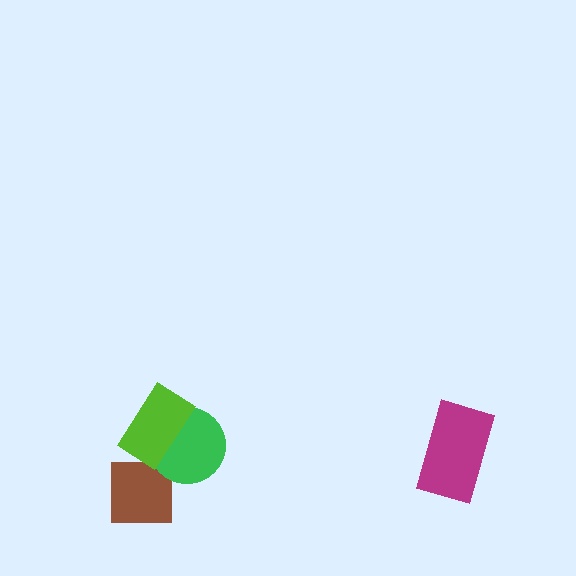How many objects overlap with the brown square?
0 objects overlap with the brown square.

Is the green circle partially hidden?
Yes, it is partially covered by another shape.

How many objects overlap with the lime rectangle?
1 object overlaps with the lime rectangle.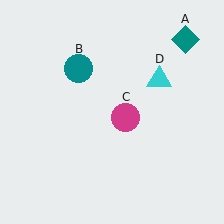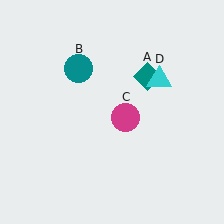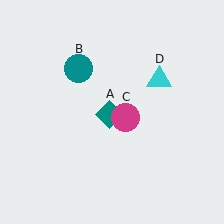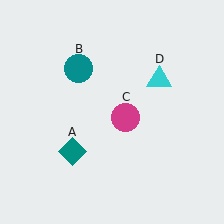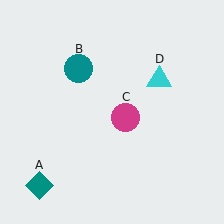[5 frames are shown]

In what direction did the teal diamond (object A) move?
The teal diamond (object A) moved down and to the left.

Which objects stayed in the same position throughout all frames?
Teal circle (object B) and magenta circle (object C) and cyan triangle (object D) remained stationary.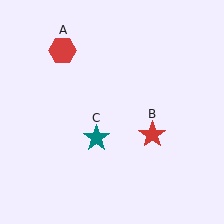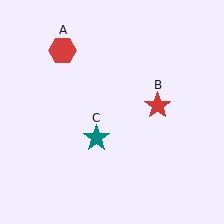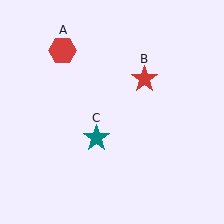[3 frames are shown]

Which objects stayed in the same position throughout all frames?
Red hexagon (object A) and teal star (object C) remained stationary.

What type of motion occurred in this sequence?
The red star (object B) rotated counterclockwise around the center of the scene.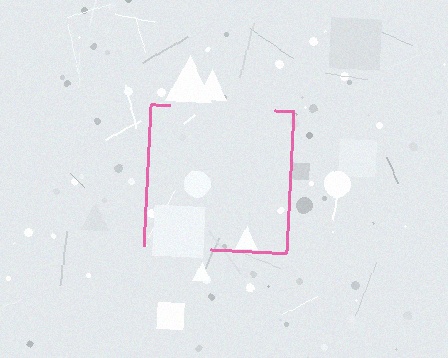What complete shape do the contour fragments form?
The contour fragments form a square.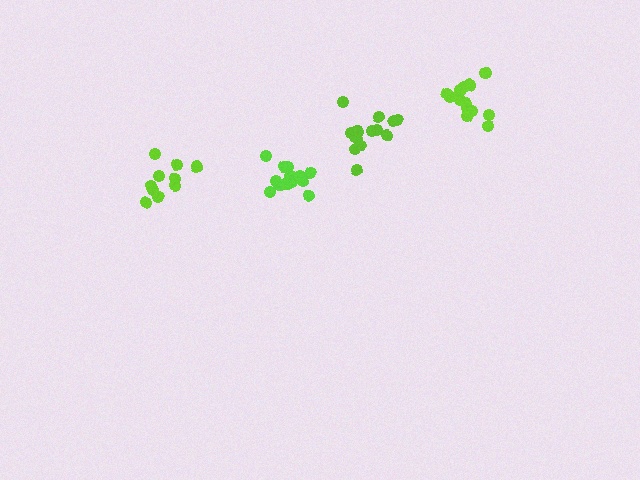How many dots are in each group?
Group 1: 14 dots, Group 2: 10 dots, Group 3: 13 dots, Group 4: 14 dots (51 total).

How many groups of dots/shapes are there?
There are 4 groups.